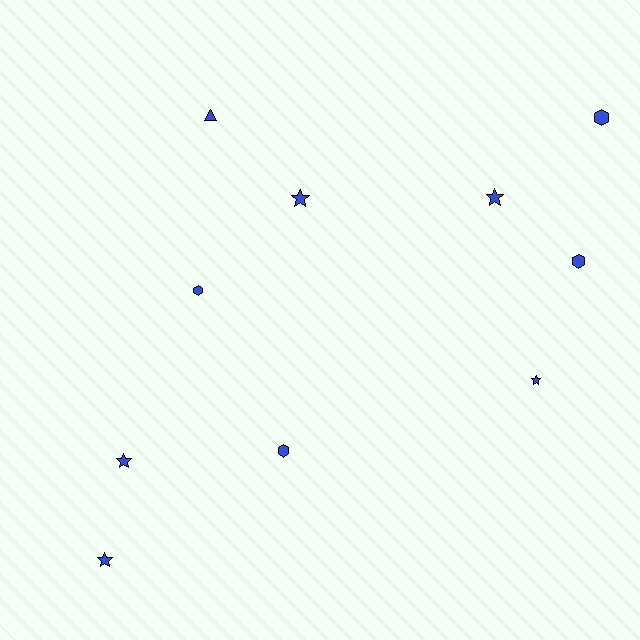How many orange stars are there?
There are no orange stars.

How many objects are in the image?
There are 10 objects.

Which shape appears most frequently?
Star, with 5 objects.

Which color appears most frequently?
Blue, with 10 objects.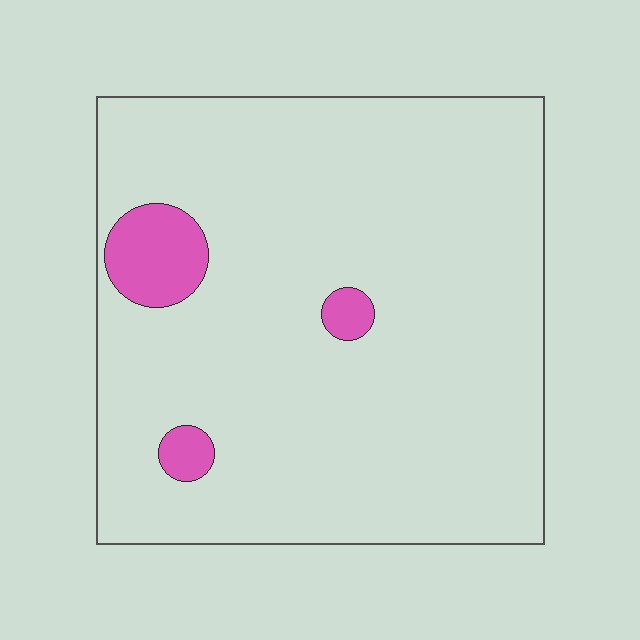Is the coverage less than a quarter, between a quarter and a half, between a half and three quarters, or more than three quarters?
Less than a quarter.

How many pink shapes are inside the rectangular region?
3.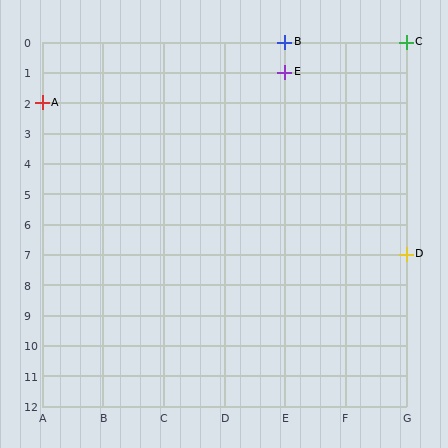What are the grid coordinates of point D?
Point D is at grid coordinates (G, 7).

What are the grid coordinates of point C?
Point C is at grid coordinates (G, 0).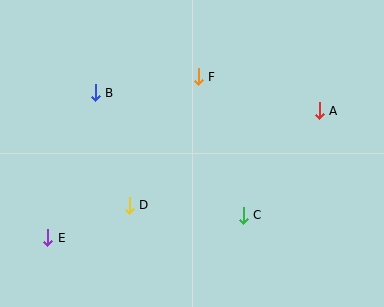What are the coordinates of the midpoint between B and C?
The midpoint between B and C is at (169, 154).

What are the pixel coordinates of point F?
Point F is at (198, 77).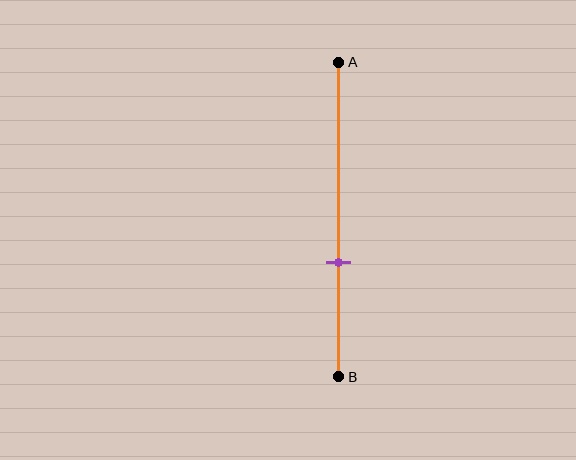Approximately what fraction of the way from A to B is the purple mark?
The purple mark is approximately 65% of the way from A to B.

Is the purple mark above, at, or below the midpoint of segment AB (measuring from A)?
The purple mark is below the midpoint of segment AB.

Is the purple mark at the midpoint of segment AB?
No, the mark is at about 65% from A, not at the 50% midpoint.